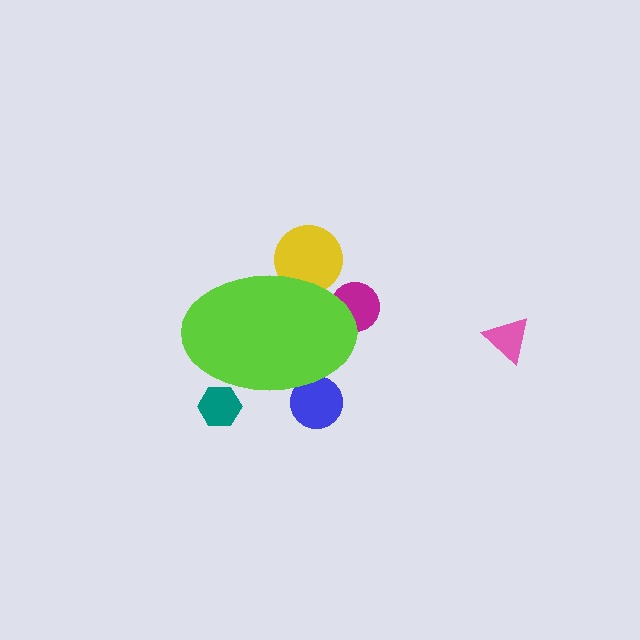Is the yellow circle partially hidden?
Yes, the yellow circle is partially hidden behind the lime ellipse.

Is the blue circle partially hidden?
Yes, the blue circle is partially hidden behind the lime ellipse.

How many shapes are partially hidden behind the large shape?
4 shapes are partially hidden.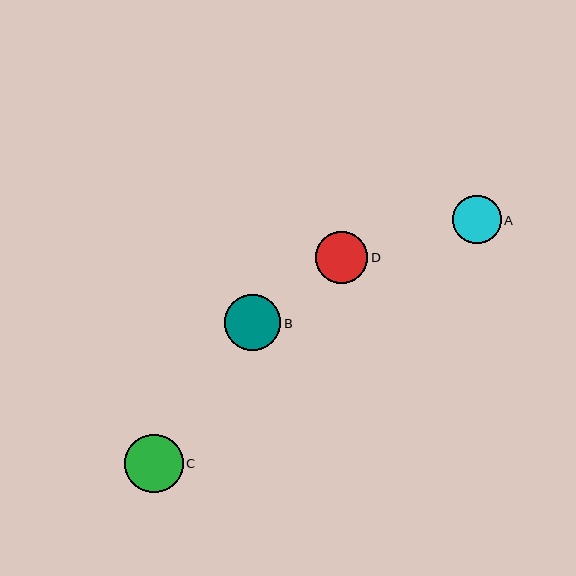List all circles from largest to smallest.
From largest to smallest: C, B, D, A.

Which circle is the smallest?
Circle A is the smallest with a size of approximately 48 pixels.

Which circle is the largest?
Circle C is the largest with a size of approximately 58 pixels.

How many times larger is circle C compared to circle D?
Circle C is approximately 1.1 times the size of circle D.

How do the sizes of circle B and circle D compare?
Circle B and circle D are approximately the same size.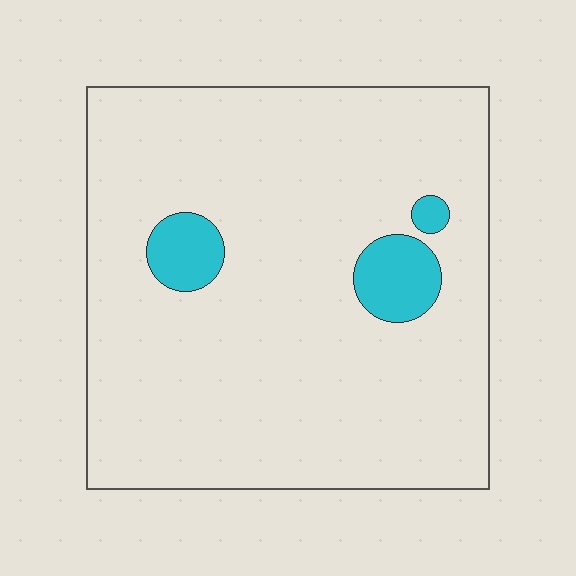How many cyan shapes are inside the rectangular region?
3.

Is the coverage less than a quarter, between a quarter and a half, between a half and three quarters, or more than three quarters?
Less than a quarter.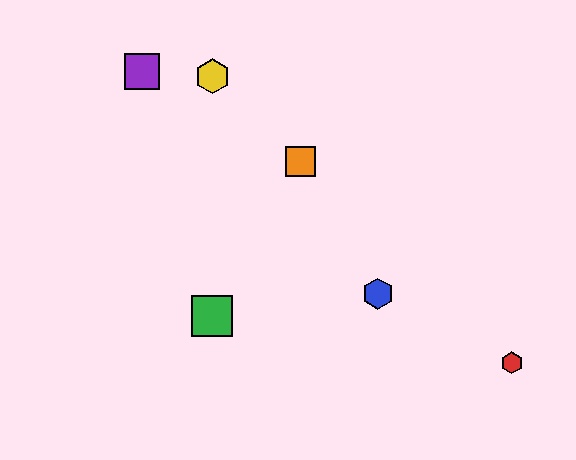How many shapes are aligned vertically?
2 shapes (the green square, the yellow hexagon) are aligned vertically.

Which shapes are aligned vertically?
The green square, the yellow hexagon are aligned vertically.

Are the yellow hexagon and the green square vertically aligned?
Yes, both are at x≈212.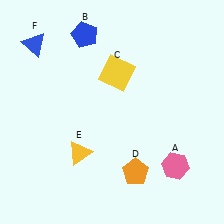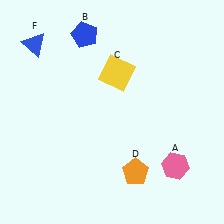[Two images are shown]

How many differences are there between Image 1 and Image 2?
There is 1 difference between the two images.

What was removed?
The yellow triangle (E) was removed in Image 2.